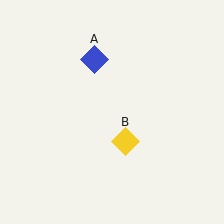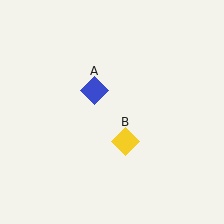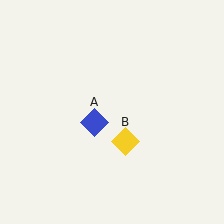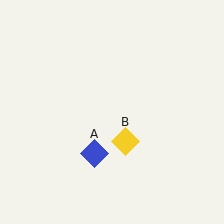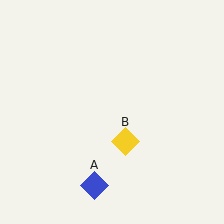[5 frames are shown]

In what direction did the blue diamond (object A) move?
The blue diamond (object A) moved down.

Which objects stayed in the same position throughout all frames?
Yellow diamond (object B) remained stationary.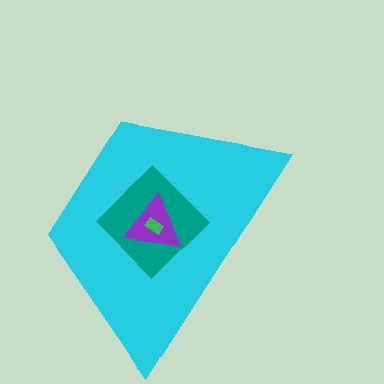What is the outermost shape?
The cyan trapezoid.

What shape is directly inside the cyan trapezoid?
The teal diamond.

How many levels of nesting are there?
4.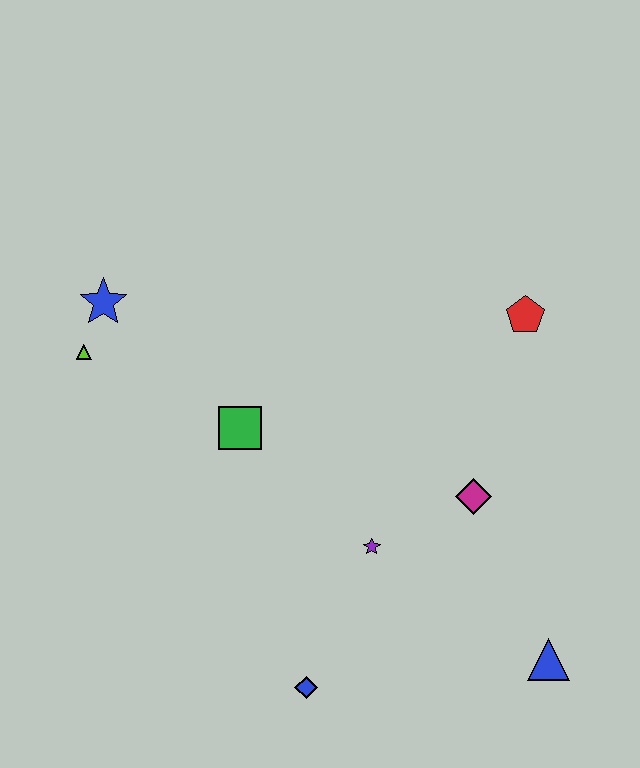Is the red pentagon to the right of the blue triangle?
No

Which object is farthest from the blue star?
The blue triangle is farthest from the blue star.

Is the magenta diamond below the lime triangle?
Yes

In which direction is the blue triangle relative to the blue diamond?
The blue triangle is to the right of the blue diamond.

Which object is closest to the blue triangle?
The magenta diamond is closest to the blue triangle.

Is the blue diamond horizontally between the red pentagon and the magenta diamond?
No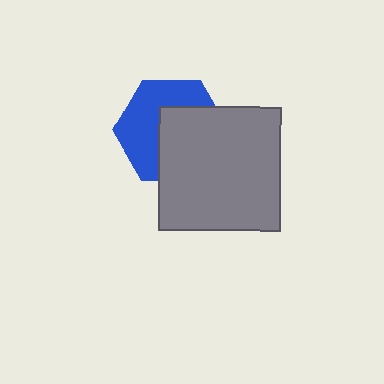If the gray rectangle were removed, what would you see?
You would see the complete blue hexagon.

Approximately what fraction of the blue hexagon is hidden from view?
Roughly 50% of the blue hexagon is hidden behind the gray rectangle.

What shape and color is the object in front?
The object in front is a gray rectangle.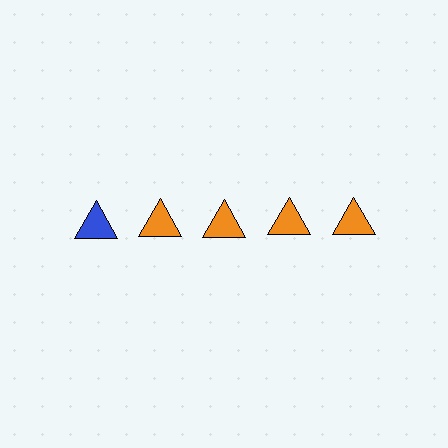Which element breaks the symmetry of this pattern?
The blue triangle in the top row, leftmost column breaks the symmetry. All other shapes are orange triangles.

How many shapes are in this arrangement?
There are 5 shapes arranged in a grid pattern.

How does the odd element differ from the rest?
It has a different color: blue instead of orange.